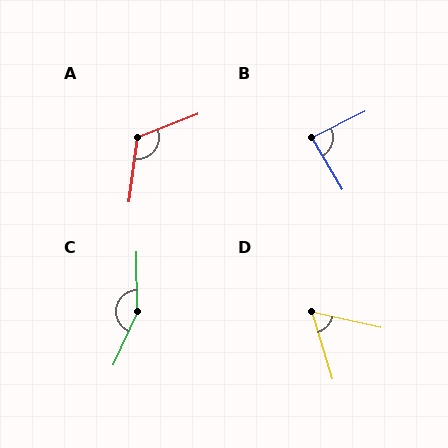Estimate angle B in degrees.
Approximately 85 degrees.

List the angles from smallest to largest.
D (61°), B (85°), A (119°), C (155°).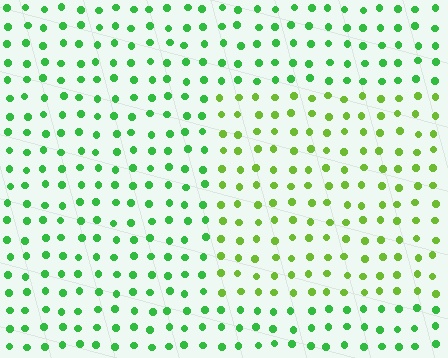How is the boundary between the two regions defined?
The boundary is defined purely by a slight shift in hue (about 32 degrees). Spacing, size, and orientation are identical on both sides.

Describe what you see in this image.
The image is filled with small green elements in a uniform arrangement. A rectangle-shaped region is visible where the elements are tinted to a slightly different hue, forming a subtle color boundary.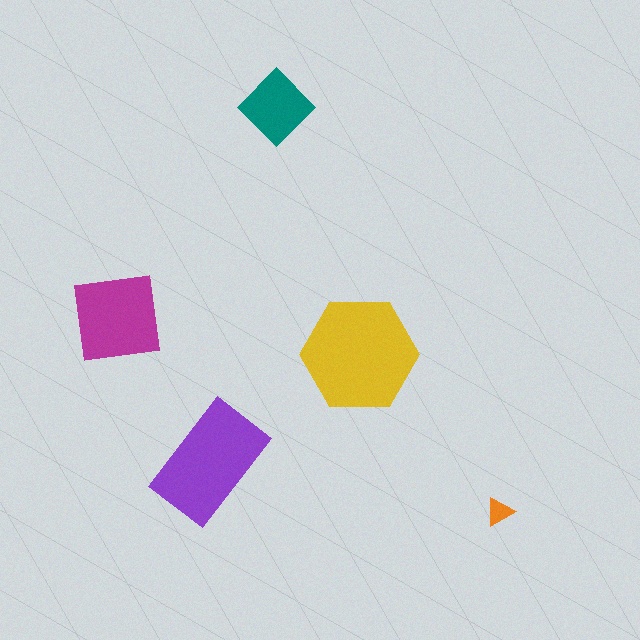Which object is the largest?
The yellow hexagon.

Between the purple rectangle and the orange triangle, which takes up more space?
The purple rectangle.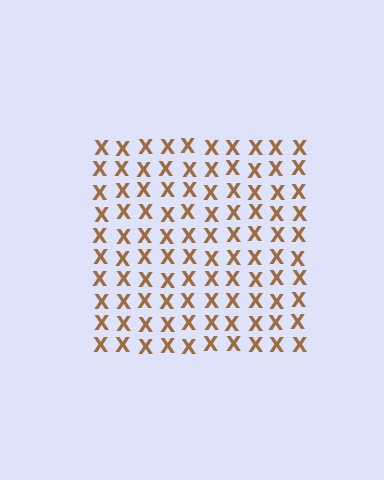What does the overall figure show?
The overall figure shows a square.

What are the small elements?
The small elements are letter X's.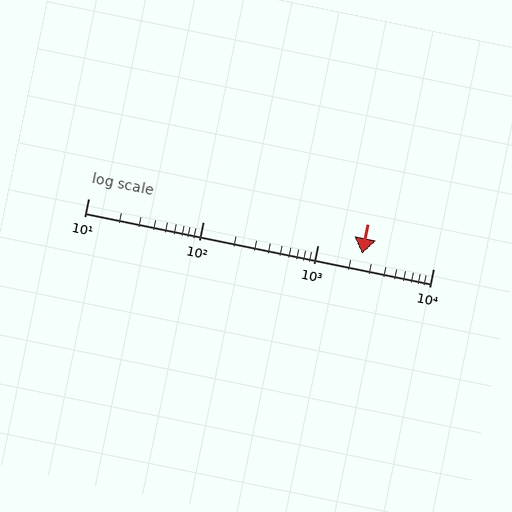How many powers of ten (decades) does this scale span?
The scale spans 3 decades, from 10 to 10000.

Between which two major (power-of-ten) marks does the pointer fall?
The pointer is between 1000 and 10000.